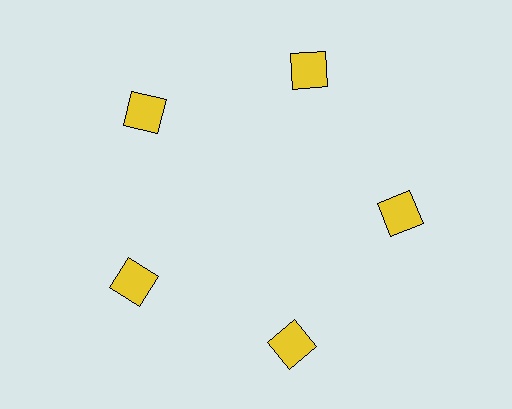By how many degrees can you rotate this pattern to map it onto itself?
The pattern maps onto itself every 72 degrees of rotation.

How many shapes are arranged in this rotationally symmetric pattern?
There are 5 shapes, arranged in 5 groups of 1.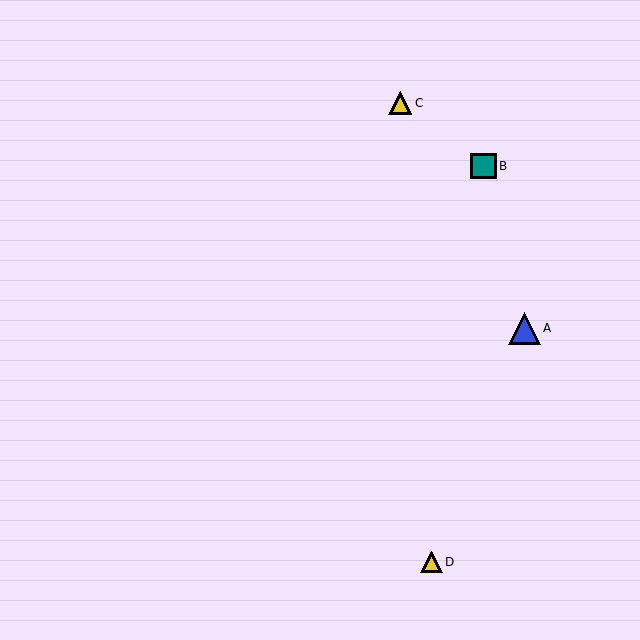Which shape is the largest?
The blue triangle (labeled A) is the largest.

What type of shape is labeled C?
Shape C is a yellow triangle.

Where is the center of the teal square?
The center of the teal square is at (483, 166).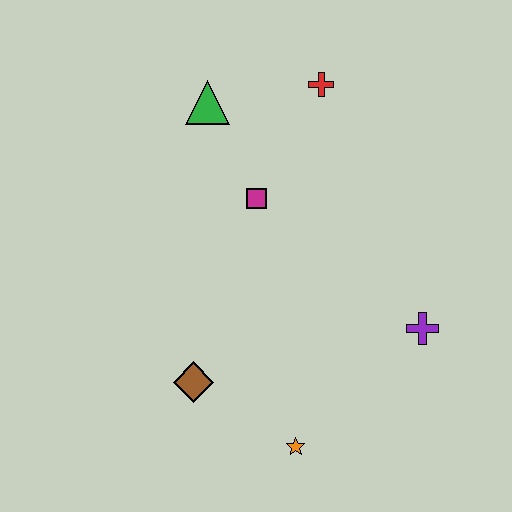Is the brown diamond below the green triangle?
Yes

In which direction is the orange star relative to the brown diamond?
The orange star is to the right of the brown diamond.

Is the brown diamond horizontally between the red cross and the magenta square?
No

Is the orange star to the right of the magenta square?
Yes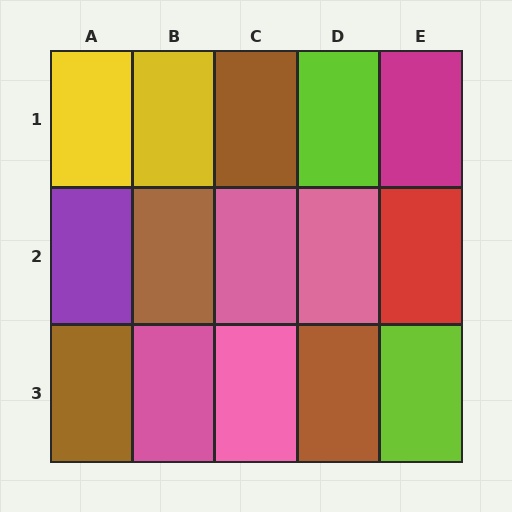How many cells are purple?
1 cell is purple.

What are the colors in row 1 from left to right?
Yellow, yellow, brown, lime, magenta.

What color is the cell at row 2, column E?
Red.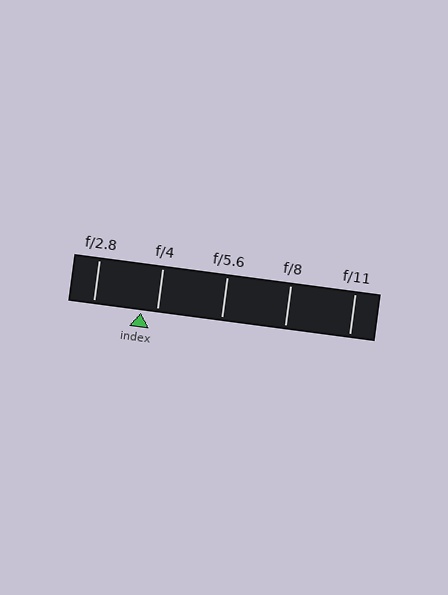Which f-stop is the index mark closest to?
The index mark is closest to f/4.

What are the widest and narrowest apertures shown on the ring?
The widest aperture shown is f/2.8 and the narrowest is f/11.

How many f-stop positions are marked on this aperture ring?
There are 5 f-stop positions marked.